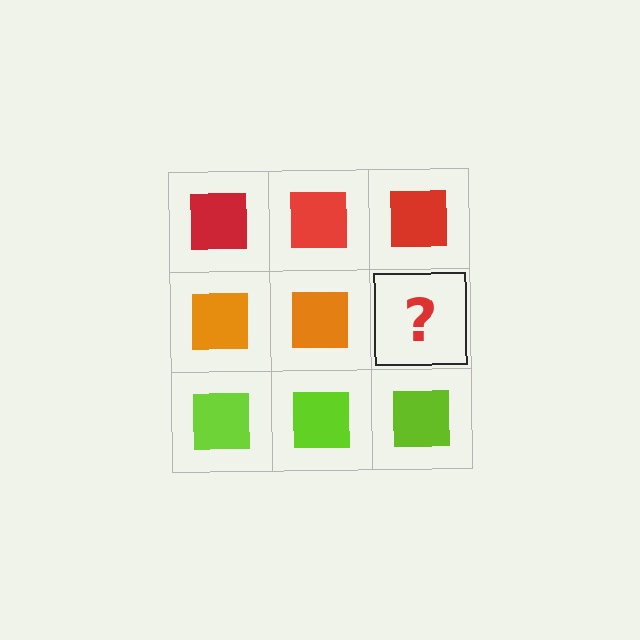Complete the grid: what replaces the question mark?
The question mark should be replaced with an orange square.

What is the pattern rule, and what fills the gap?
The rule is that each row has a consistent color. The gap should be filled with an orange square.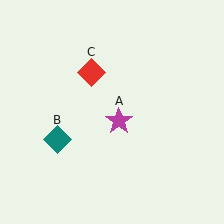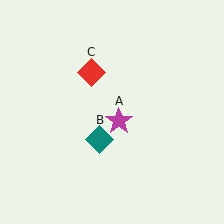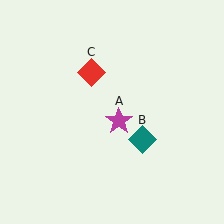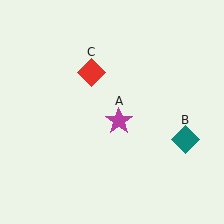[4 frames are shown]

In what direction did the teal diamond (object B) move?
The teal diamond (object B) moved right.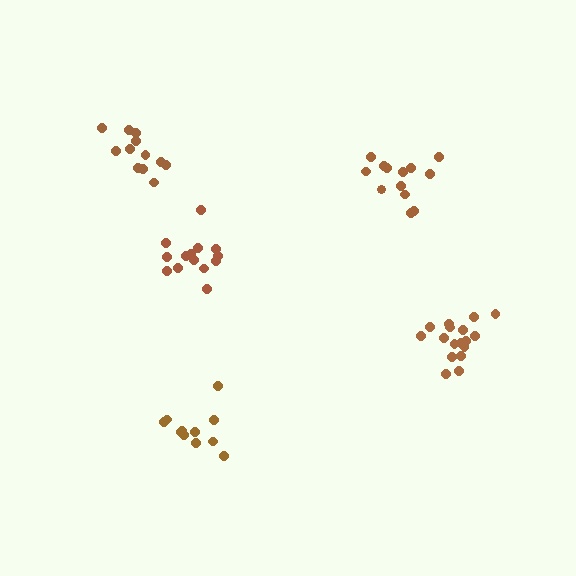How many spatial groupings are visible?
There are 5 spatial groupings.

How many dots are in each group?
Group 1: 13 dots, Group 2: 14 dots, Group 3: 12 dots, Group 4: 12 dots, Group 5: 17 dots (68 total).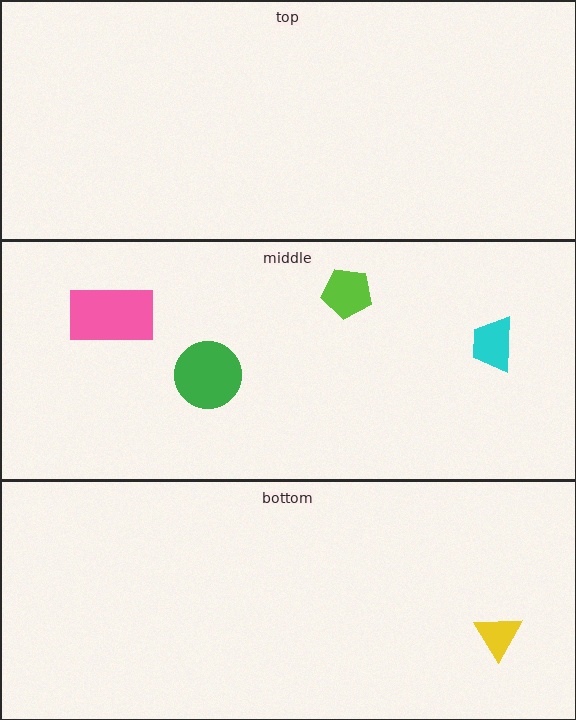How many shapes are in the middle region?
4.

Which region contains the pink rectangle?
The middle region.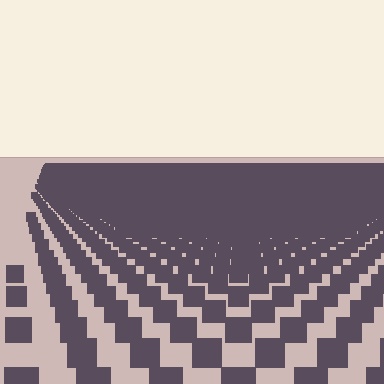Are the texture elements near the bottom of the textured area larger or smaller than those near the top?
Larger. Near the bottom, elements are closer to the viewer and appear at a bigger on-screen size.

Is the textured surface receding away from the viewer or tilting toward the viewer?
The surface is receding away from the viewer. Texture elements get smaller and denser toward the top.